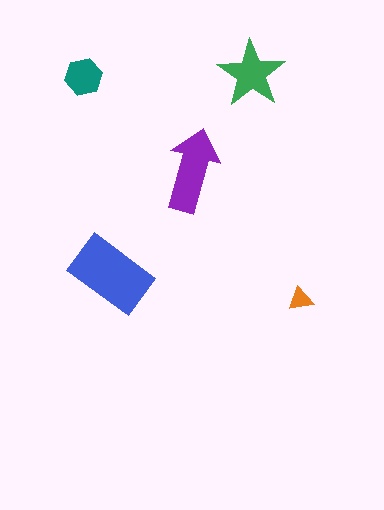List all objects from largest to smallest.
The blue rectangle, the purple arrow, the green star, the teal hexagon, the orange triangle.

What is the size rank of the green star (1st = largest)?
3rd.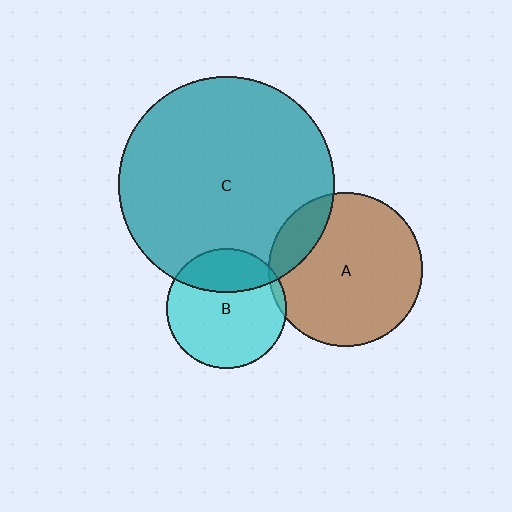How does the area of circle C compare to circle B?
Approximately 3.2 times.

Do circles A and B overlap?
Yes.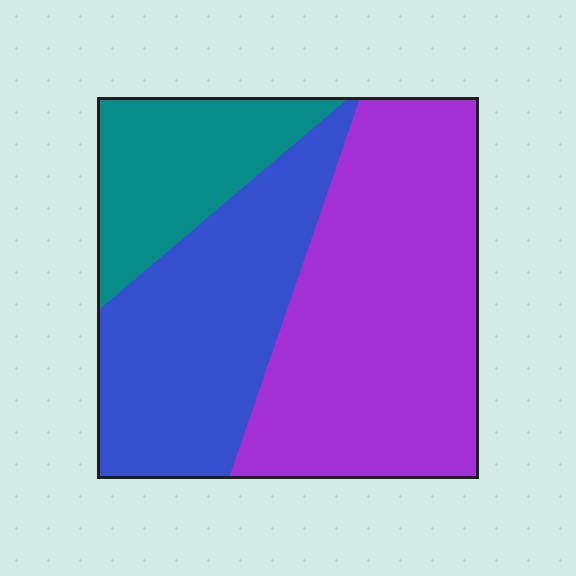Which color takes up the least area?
Teal, at roughly 20%.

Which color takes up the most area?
Purple, at roughly 50%.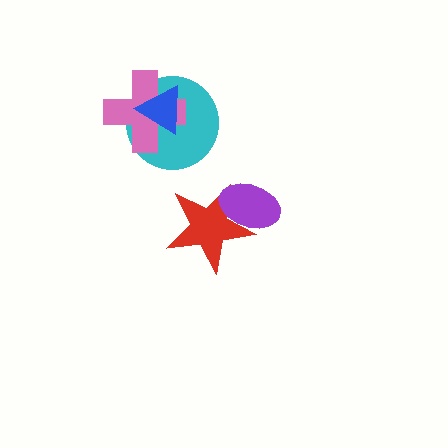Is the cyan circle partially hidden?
Yes, it is partially covered by another shape.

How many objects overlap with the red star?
1 object overlaps with the red star.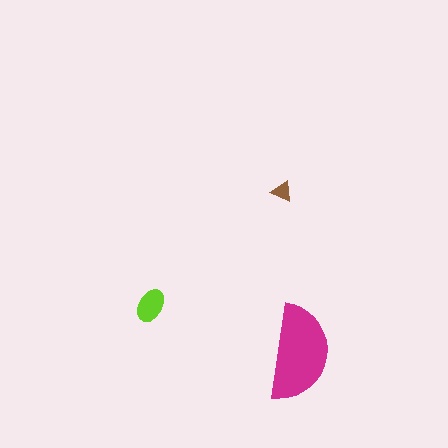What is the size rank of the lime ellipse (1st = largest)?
2nd.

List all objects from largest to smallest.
The magenta semicircle, the lime ellipse, the brown triangle.